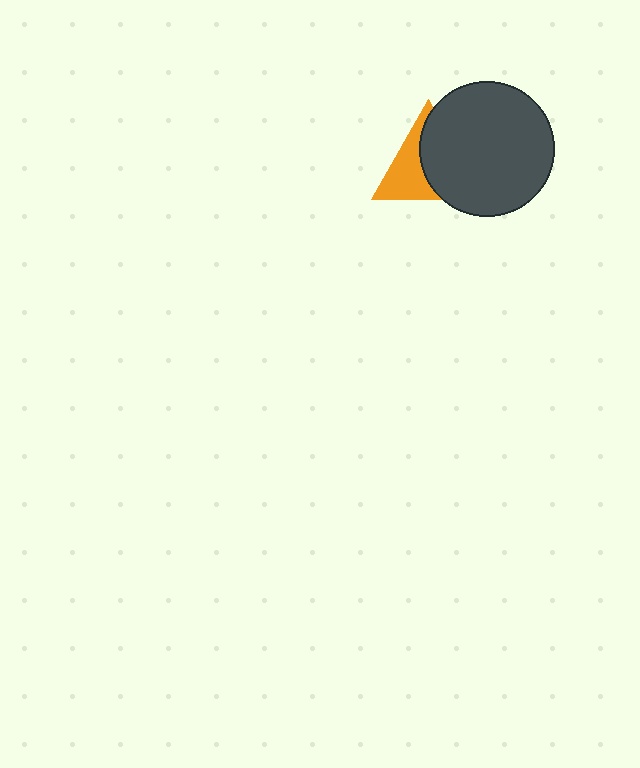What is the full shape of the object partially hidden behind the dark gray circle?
The partially hidden object is an orange triangle.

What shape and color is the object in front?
The object in front is a dark gray circle.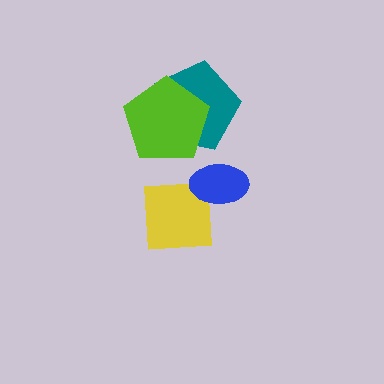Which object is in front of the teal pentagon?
The lime pentagon is in front of the teal pentagon.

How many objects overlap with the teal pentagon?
1 object overlaps with the teal pentagon.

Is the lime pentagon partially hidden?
No, no other shape covers it.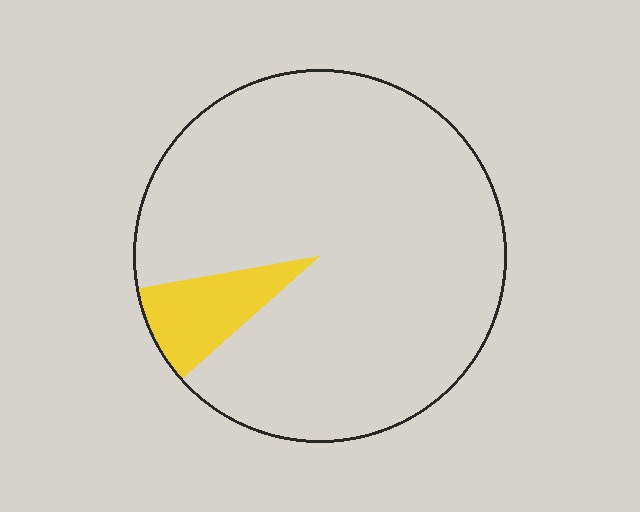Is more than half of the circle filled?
No.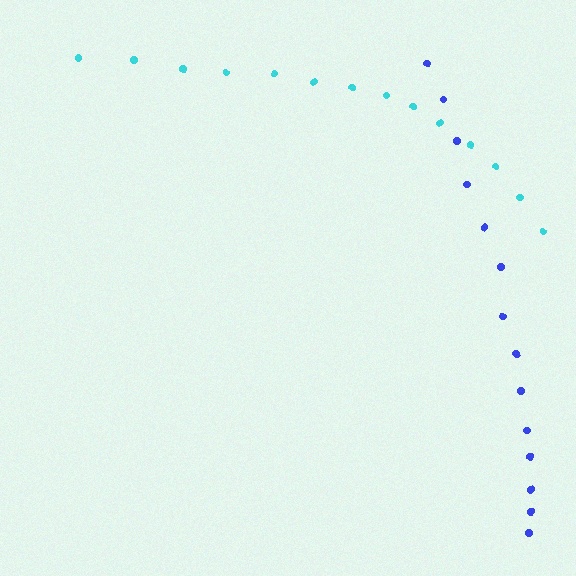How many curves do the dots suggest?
There are 2 distinct paths.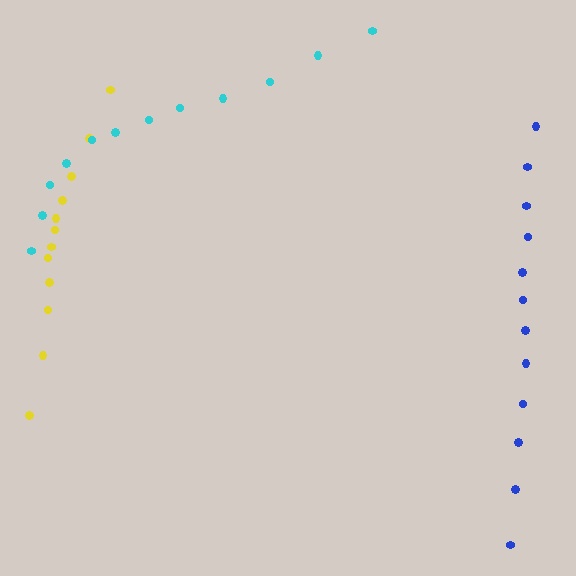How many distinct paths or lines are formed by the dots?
There are 3 distinct paths.